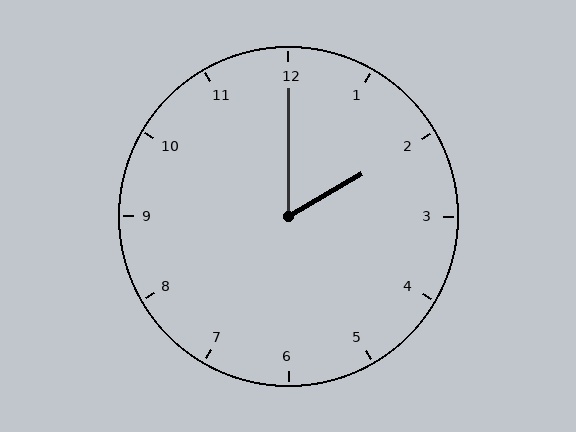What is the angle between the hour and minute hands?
Approximately 60 degrees.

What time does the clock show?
2:00.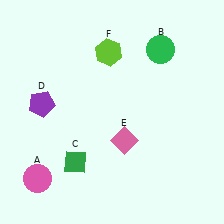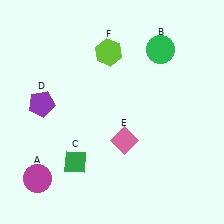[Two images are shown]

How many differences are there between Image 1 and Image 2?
There is 1 difference between the two images.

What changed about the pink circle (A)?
In Image 1, A is pink. In Image 2, it changed to magenta.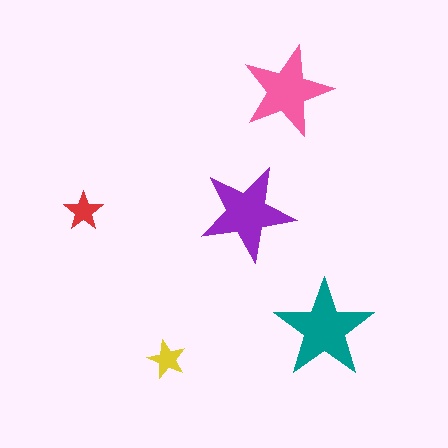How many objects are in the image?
There are 5 objects in the image.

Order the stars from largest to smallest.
the teal one, the purple one, the pink one, the red one, the yellow one.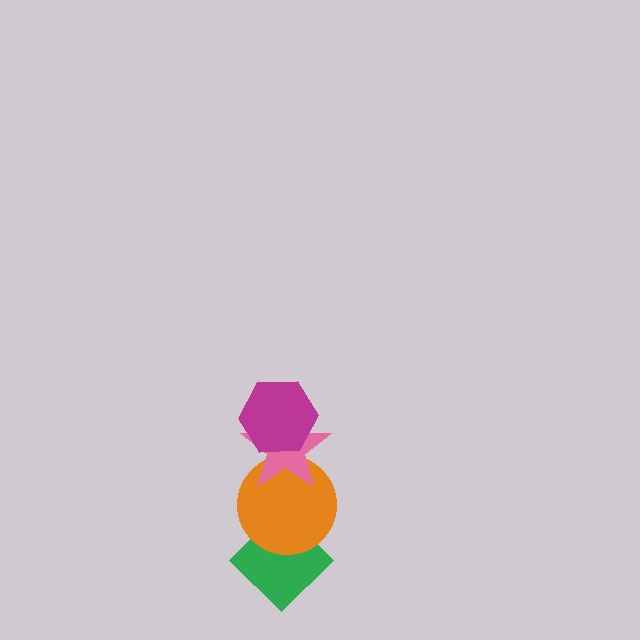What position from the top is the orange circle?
The orange circle is 3rd from the top.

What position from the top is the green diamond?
The green diamond is 4th from the top.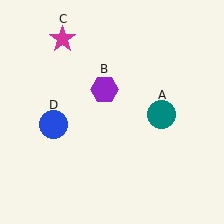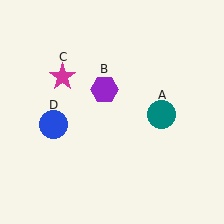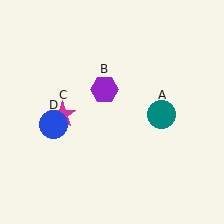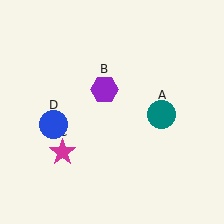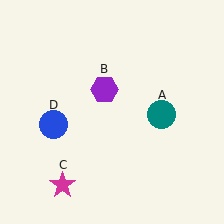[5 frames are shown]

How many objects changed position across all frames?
1 object changed position: magenta star (object C).